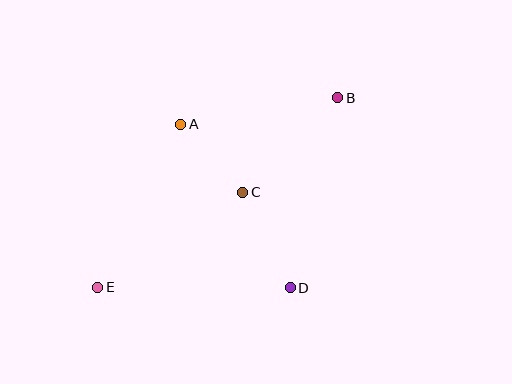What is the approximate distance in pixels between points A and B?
The distance between A and B is approximately 159 pixels.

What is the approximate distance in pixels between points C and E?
The distance between C and E is approximately 173 pixels.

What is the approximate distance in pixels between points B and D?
The distance between B and D is approximately 196 pixels.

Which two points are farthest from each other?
Points B and E are farthest from each other.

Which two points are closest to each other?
Points A and C are closest to each other.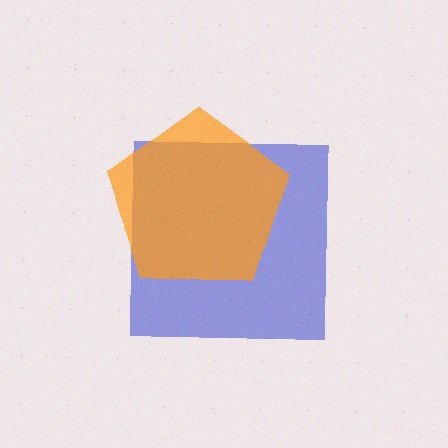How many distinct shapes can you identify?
There are 2 distinct shapes: a blue square, an orange pentagon.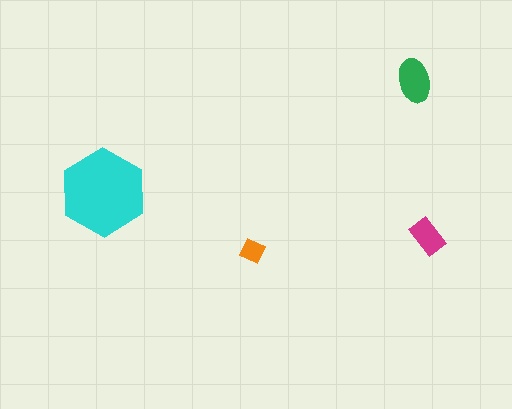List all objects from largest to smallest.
The cyan hexagon, the green ellipse, the magenta rectangle, the orange diamond.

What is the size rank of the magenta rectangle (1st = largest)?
3rd.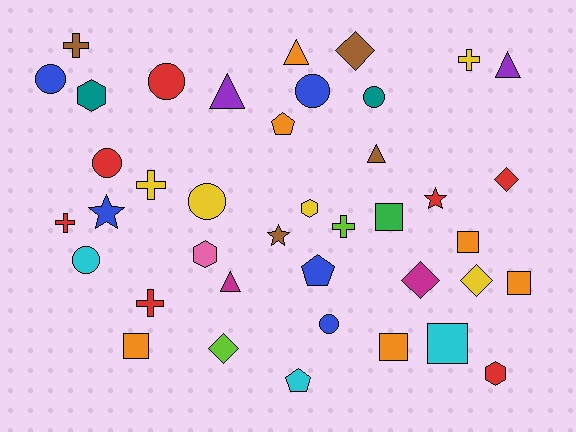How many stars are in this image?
There are 3 stars.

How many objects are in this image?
There are 40 objects.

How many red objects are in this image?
There are 7 red objects.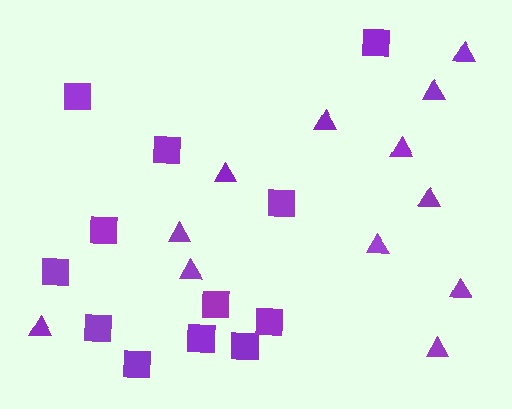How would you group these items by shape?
There are 2 groups: one group of triangles (12) and one group of squares (12).